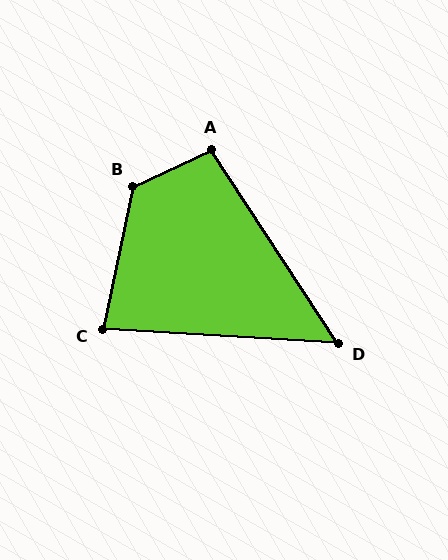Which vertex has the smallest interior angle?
D, at approximately 53 degrees.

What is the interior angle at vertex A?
Approximately 98 degrees (obtuse).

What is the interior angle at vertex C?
Approximately 82 degrees (acute).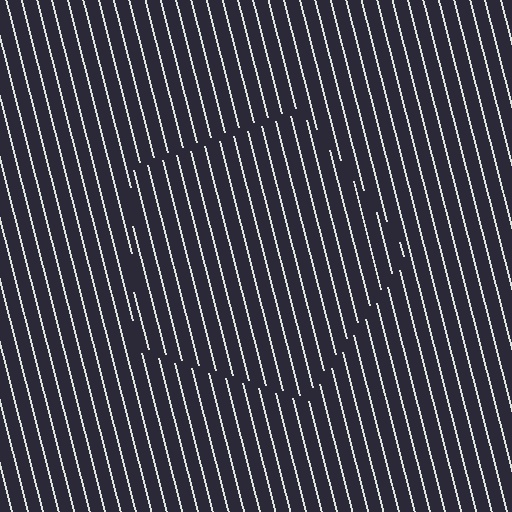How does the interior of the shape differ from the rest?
The interior of the shape contains the same grating, shifted by half a period — the contour is defined by the phase discontinuity where line-ends from the inner and outer gratings abut.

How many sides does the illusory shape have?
5 sides — the line-ends trace a pentagon.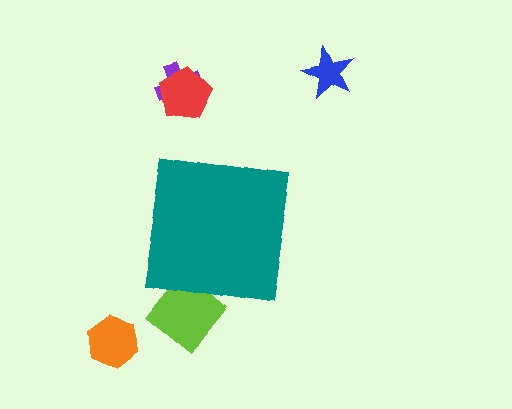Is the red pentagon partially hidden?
No, the red pentagon is fully visible.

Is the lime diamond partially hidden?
Yes, the lime diamond is partially hidden behind the teal square.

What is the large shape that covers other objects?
A teal square.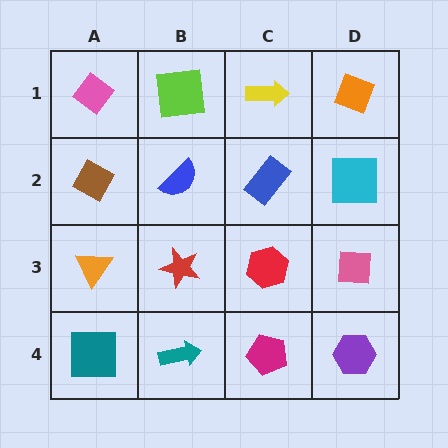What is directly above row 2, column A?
A pink diamond.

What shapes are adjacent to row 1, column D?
A cyan square (row 2, column D), a yellow arrow (row 1, column C).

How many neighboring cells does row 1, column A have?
2.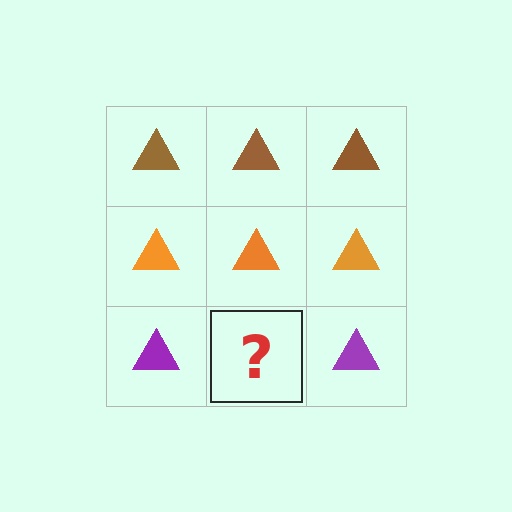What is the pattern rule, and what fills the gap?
The rule is that each row has a consistent color. The gap should be filled with a purple triangle.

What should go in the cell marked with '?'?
The missing cell should contain a purple triangle.